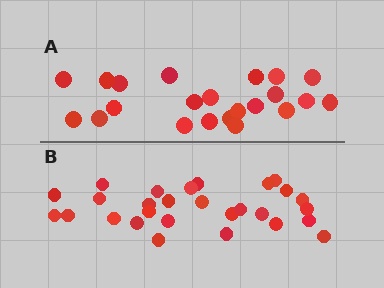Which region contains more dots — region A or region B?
Region B (the bottom region) has more dots.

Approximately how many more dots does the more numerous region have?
Region B has about 6 more dots than region A.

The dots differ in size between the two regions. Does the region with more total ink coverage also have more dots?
No. Region A has more total ink coverage because its dots are larger, but region B actually contains more individual dots. Total area can be misleading — the number of items is what matters here.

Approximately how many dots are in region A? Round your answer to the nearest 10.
About 20 dots. (The exact count is 22, which rounds to 20.)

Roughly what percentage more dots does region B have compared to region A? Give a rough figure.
About 25% more.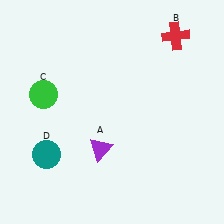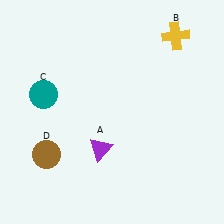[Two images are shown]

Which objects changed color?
B changed from red to yellow. C changed from green to teal. D changed from teal to brown.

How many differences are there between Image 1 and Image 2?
There are 3 differences between the two images.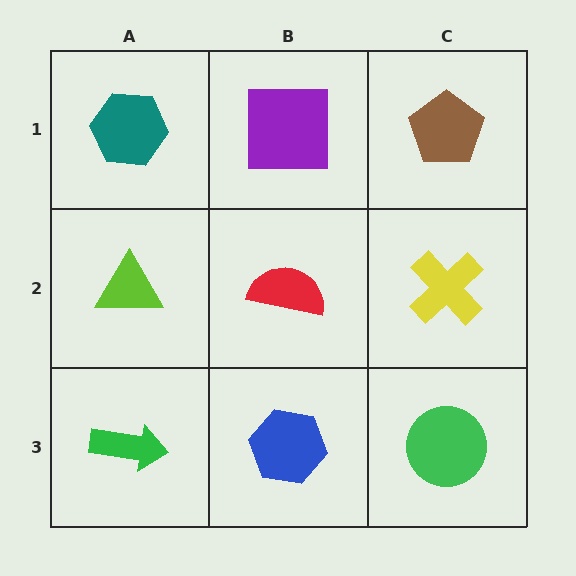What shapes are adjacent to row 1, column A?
A lime triangle (row 2, column A), a purple square (row 1, column B).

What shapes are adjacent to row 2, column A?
A teal hexagon (row 1, column A), a green arrow (row 3, column A), a red semicircle (row 2, column B).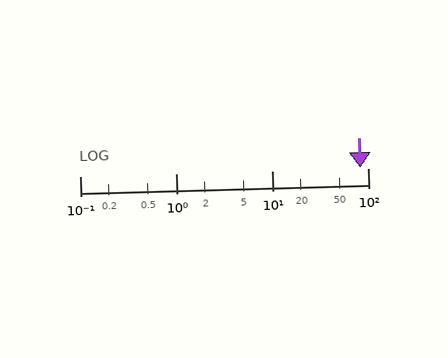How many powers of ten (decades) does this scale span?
The scale spans 3 decades, from 0.1 to 100.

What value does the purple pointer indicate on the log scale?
The pointer indicates approximately 83.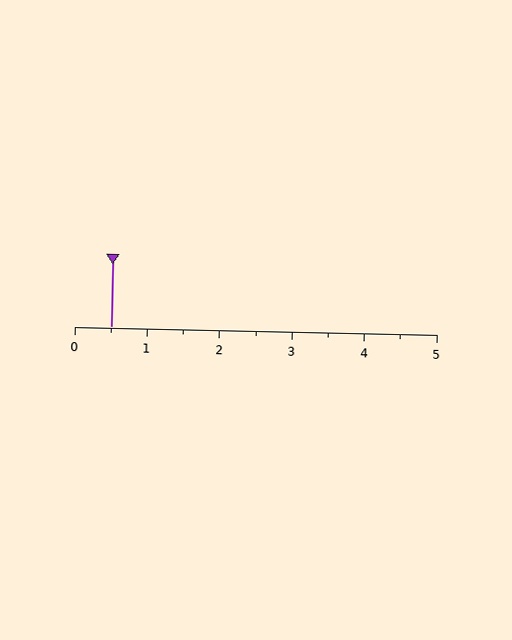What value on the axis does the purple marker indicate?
The marker indicates approximately 0.5.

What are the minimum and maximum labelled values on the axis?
The axis runs from 0 to 5.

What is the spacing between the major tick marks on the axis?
The major ticks are spaced 1 apart.